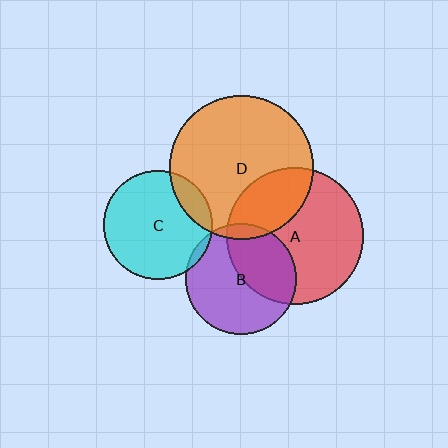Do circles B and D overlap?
Yes.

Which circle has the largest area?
Circle D (orange).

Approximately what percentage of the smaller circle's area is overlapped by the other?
Approximately 5%.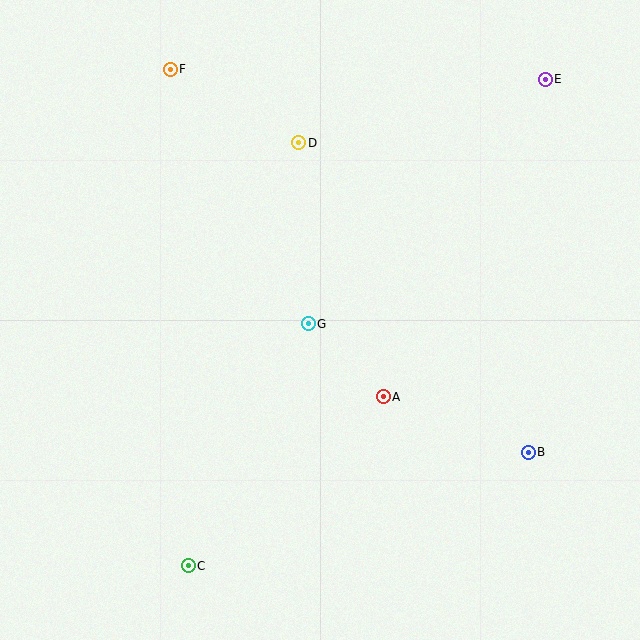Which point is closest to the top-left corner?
Point F is closest to the top-left corner.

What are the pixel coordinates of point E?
Point E is at (545, 79).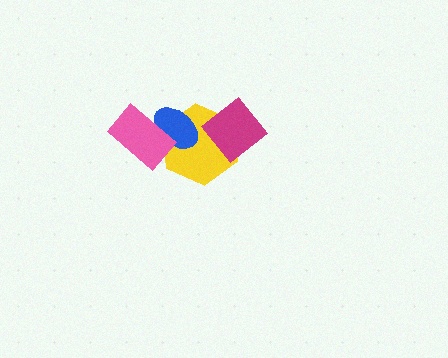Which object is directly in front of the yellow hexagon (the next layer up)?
The blue ellipse is directly in front of the yellow hexagon.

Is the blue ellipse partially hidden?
Yes, it is partially covered by another shape.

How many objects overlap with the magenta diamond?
1 object overlaps with the magenta diamond.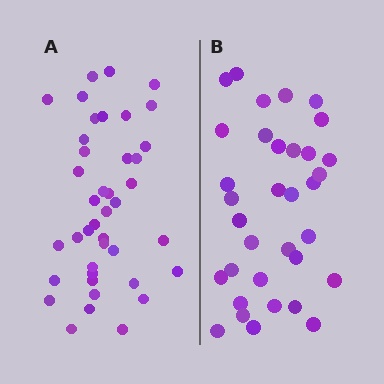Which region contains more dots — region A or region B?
Region A (the left region) has more dots.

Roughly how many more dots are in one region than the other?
Region A has roughly 8 or so more dots than region B.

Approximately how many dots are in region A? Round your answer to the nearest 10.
About 40 dots. (The exact count is 41, which rounds to 40.)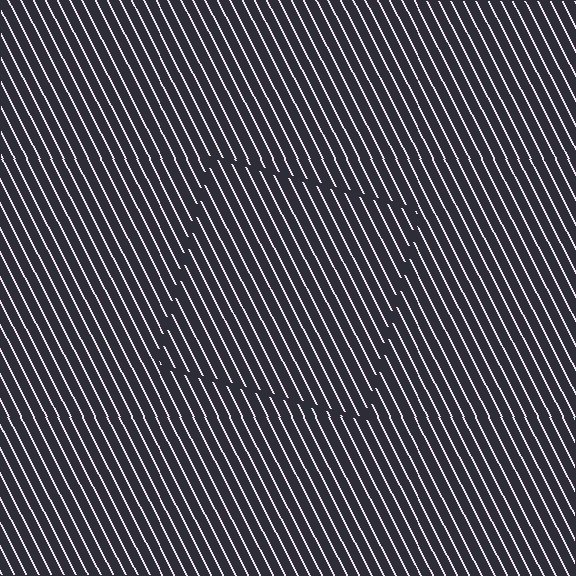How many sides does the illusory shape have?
4 sides — the line-ends trace a square.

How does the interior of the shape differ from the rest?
The interior of the shape contains the same grating, shifted by half a period — the contour is defined by the phase discontinuity where line-ends from the inner and outer gratings abut.